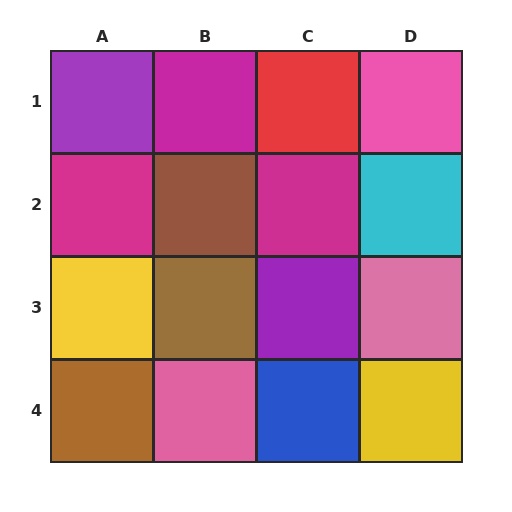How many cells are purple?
2 cells are purple.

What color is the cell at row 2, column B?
Brown.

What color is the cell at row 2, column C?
Magenta.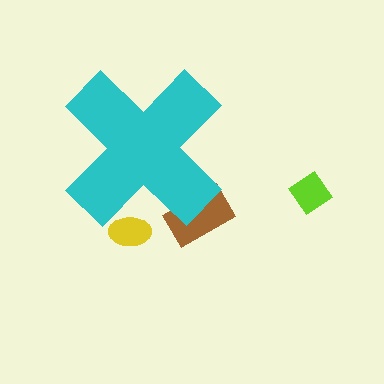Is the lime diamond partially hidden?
No, the lime diamond is fully visible.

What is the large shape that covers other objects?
A cyan cross.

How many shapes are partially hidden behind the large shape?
2 shapes are partially hidden.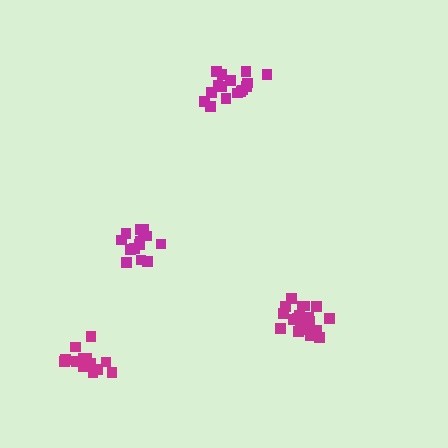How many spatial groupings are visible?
There are 4 spatial groupings.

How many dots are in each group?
Group 1: 21 dots, Group 2: 15 dots, Group 3: 16 dots, Group 4: 15 dots (67 total).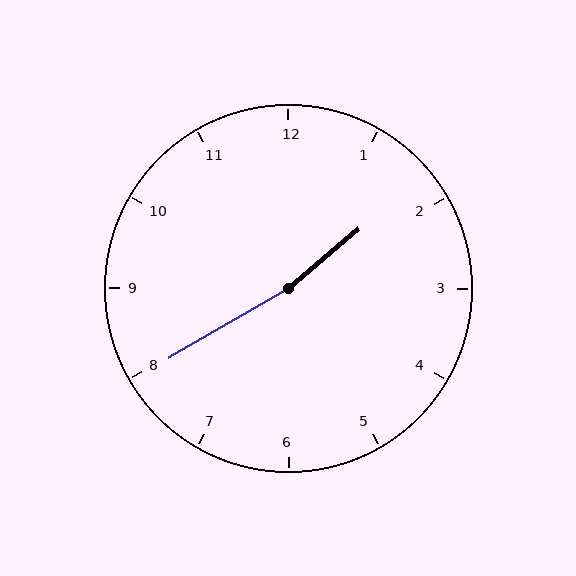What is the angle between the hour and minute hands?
Approximately 170 degrees.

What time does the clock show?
1:40.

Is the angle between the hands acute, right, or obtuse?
It is obtuse.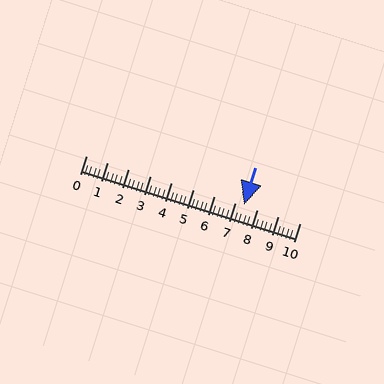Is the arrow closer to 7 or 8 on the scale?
The arrow is closer to 7.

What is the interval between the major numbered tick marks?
The major tick marks are spaced 1 units apart.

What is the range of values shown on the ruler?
The ruler shows values from 0 to 10.